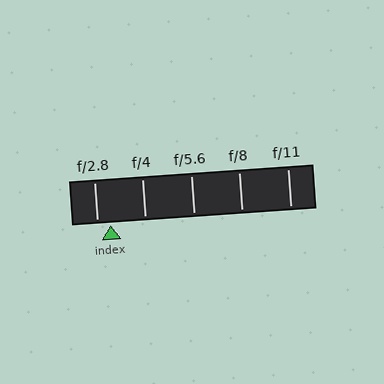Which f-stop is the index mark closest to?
The index mark is closest to f/2.8.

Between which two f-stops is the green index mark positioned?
The index mark is between f/2.8 and f/4.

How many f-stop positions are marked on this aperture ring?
There are 5 f-stop positions marked.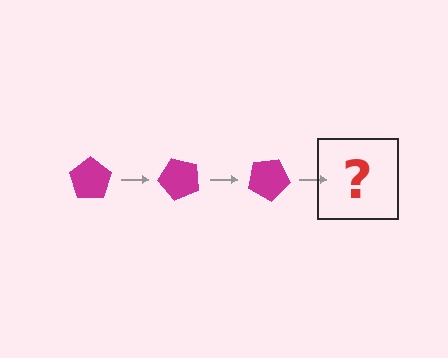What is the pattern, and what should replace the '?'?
The pattern is that the pentagon rotates 50 degrees each step. The '?' should be a magenta pentagon rotated 150 degrees.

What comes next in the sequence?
The next element should be a magenta pentagon rotated 150 degrees.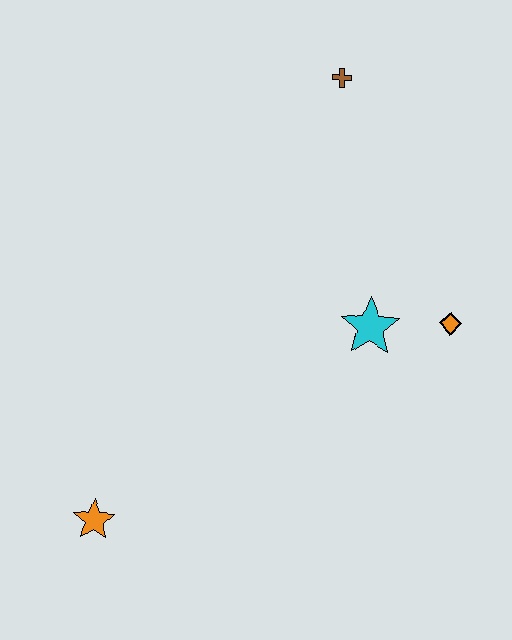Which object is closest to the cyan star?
The orange diamond is closest to the cyan star.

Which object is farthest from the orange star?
The brown cross is farthest from the orange star.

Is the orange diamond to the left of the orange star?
No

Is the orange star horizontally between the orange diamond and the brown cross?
No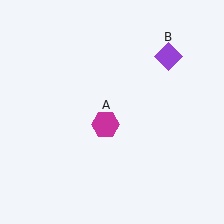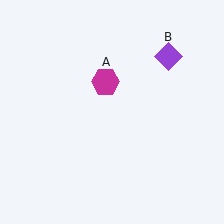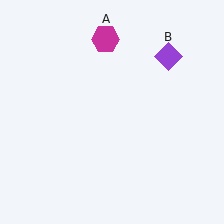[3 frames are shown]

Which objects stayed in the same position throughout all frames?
Purple diamond (object B) remained stationary.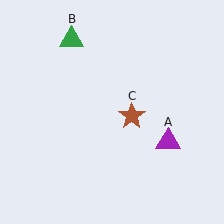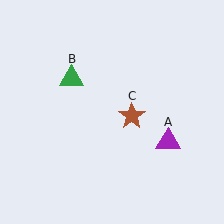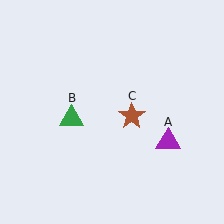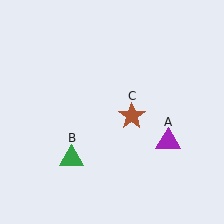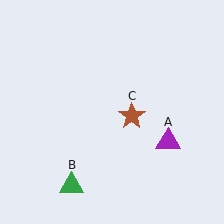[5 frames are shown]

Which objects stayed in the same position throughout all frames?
Purple triangle (object A) and brown star (object C) remained stationary.